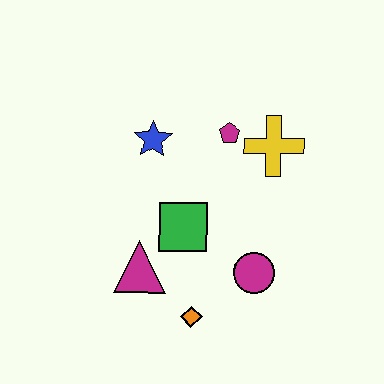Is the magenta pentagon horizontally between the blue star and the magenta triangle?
No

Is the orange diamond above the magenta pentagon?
No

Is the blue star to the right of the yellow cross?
No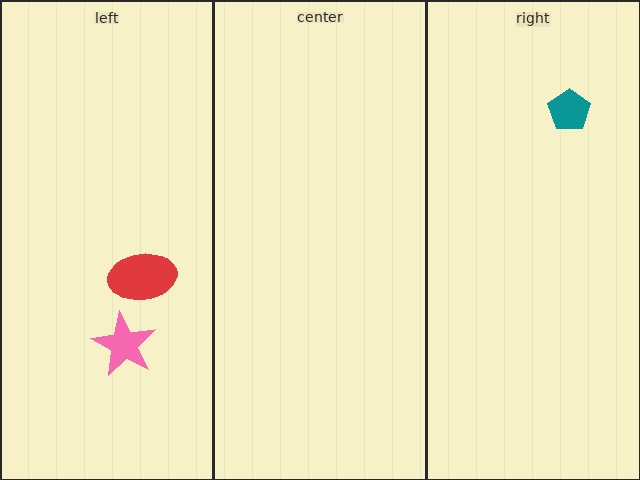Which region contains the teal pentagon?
The right region.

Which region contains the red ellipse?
The left region.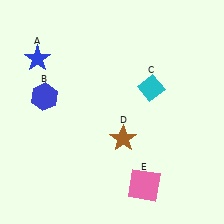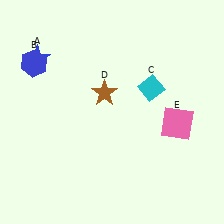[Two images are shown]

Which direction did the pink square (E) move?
The pink square (E) moved up.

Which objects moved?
The objects that moved are: the blue hexagon (B), the brown star (D), the pink square (E).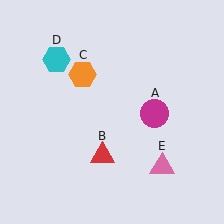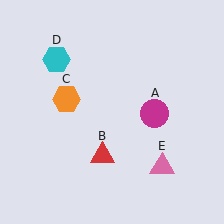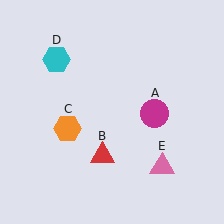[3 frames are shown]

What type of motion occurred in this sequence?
The orange hexagon (object C) rotated counterclockwise around the center of the scene.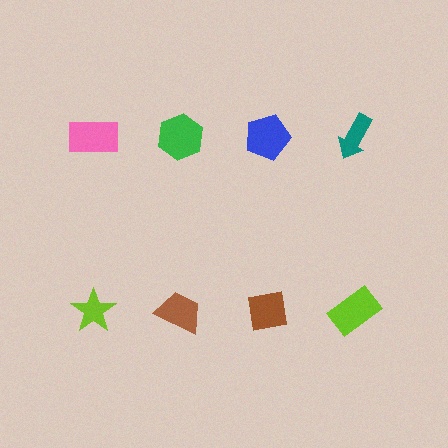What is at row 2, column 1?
A lime star.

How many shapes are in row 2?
4 shapes.